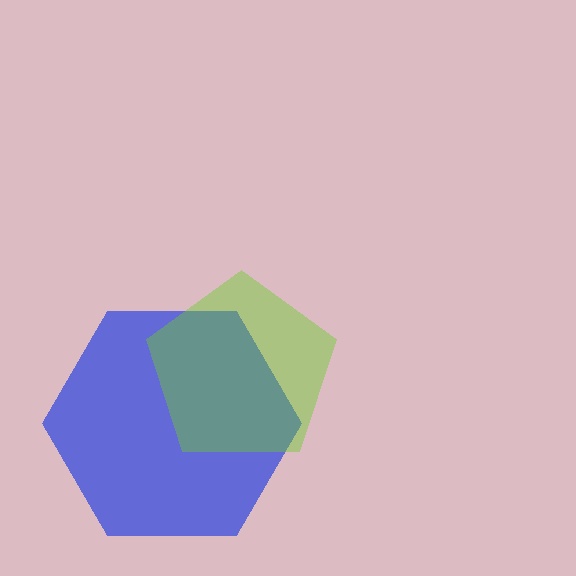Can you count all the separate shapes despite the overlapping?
Yes, there are 2 separate shapes.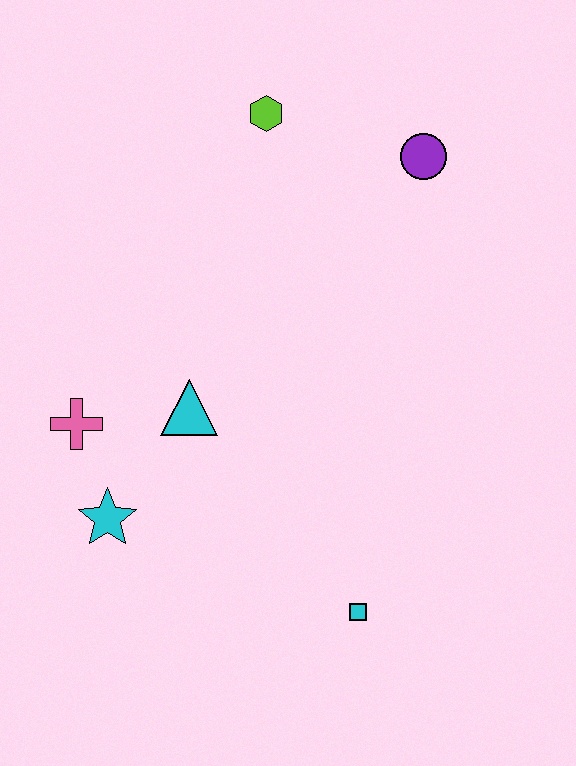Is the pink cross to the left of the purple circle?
Yes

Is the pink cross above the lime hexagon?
No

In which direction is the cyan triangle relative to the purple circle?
The cyan triangle is below the purple circle.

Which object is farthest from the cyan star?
The purple circle is farthest from the cyan star.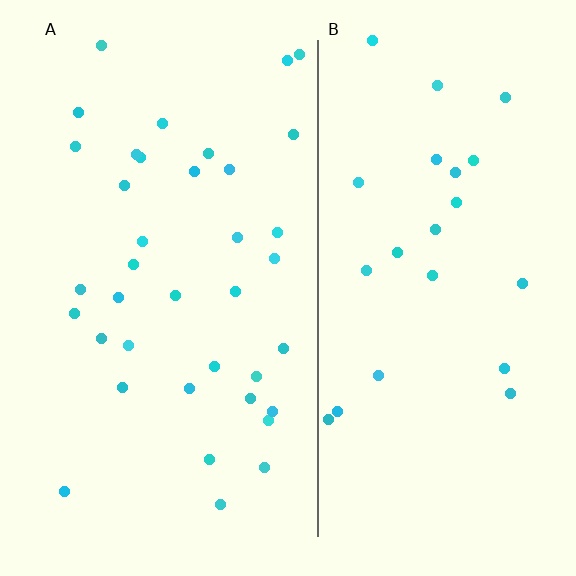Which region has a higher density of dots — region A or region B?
A (the left).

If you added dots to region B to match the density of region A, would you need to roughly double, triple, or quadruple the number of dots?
Approximately double.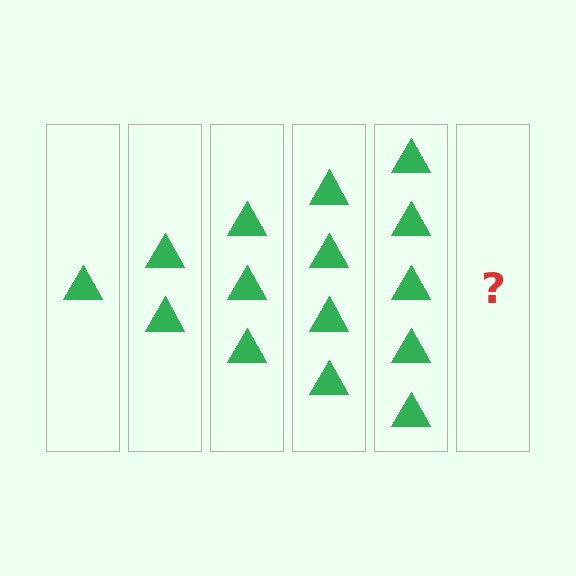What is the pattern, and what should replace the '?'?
The pattern is that each step adds one more triangle. The '?' should be 6 triangles.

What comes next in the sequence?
The next element should be 6 triangles.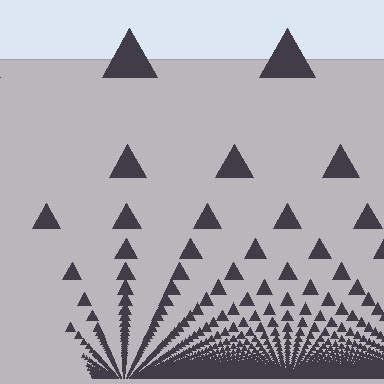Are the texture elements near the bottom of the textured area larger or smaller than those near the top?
Smaller. The gradient is inverted — elements near the bottom are smaller and denser.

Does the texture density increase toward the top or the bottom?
Density increases toward the bottom.